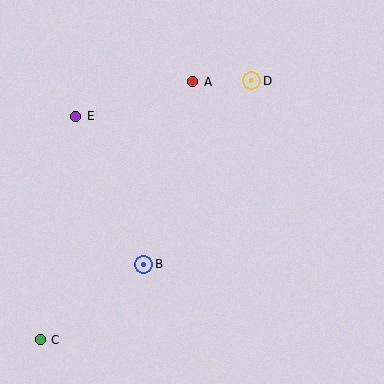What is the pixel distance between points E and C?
The distance between E and C is 226 pixels.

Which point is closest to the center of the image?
Point B at (144, 264) is closest to the center.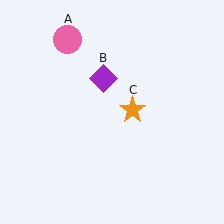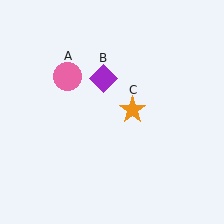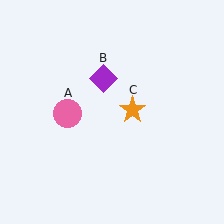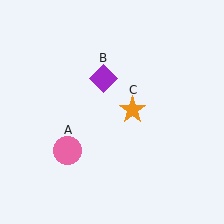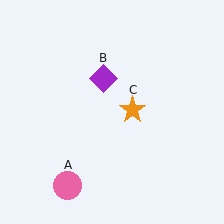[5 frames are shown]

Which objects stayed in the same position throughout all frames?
Purple diamond (object B) and orange star (object C) remained stationary.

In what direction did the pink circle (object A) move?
The pink circle (object A) moved down.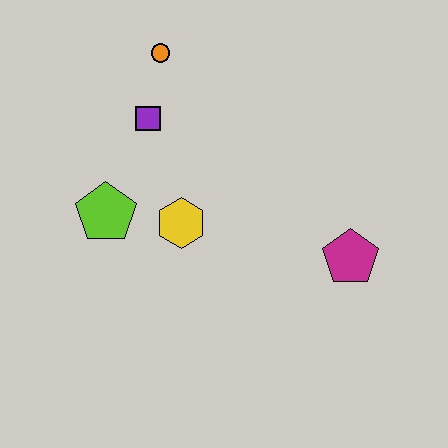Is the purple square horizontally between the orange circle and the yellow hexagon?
No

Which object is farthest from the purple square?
The magenta pentagon is farthest from the purple square.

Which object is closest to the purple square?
The orange circle is closest to the purple square.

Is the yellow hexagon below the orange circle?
Yes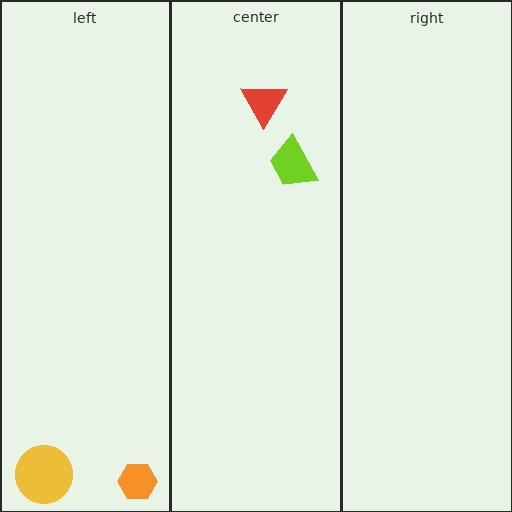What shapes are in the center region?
The lime trapezoid, the red triangle.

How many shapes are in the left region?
2.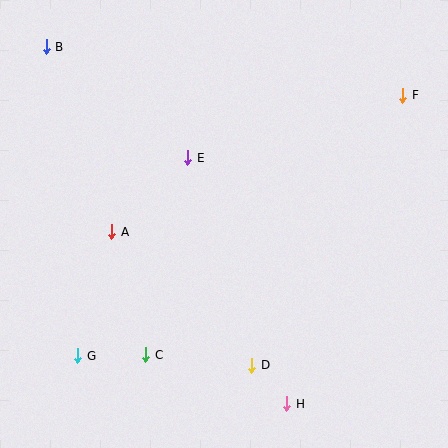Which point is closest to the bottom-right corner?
Point H is closest to the bottom-right corner.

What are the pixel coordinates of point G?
Point G is at (78, 356).